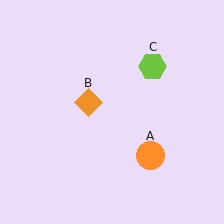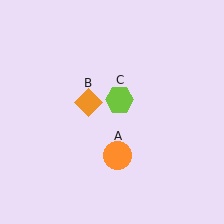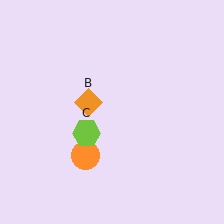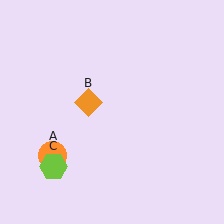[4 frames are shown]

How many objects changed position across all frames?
2 objects changed position: orange circle (object A), lime hexagon (object C).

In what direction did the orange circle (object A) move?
The orange circle (object A) moved left.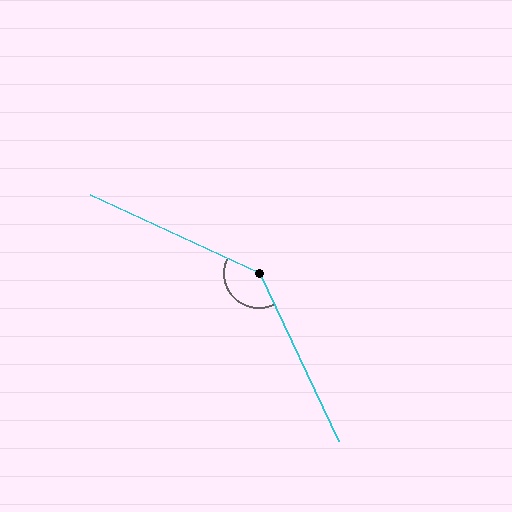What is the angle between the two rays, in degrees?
Approximately 140 degrees.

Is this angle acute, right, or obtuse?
It is obtuse.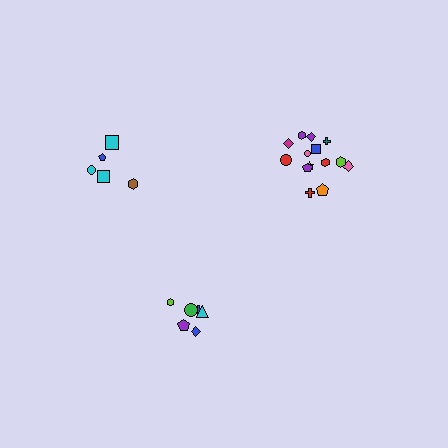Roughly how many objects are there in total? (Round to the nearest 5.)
Roughly 25 objects in total.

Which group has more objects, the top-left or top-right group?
The top-right group.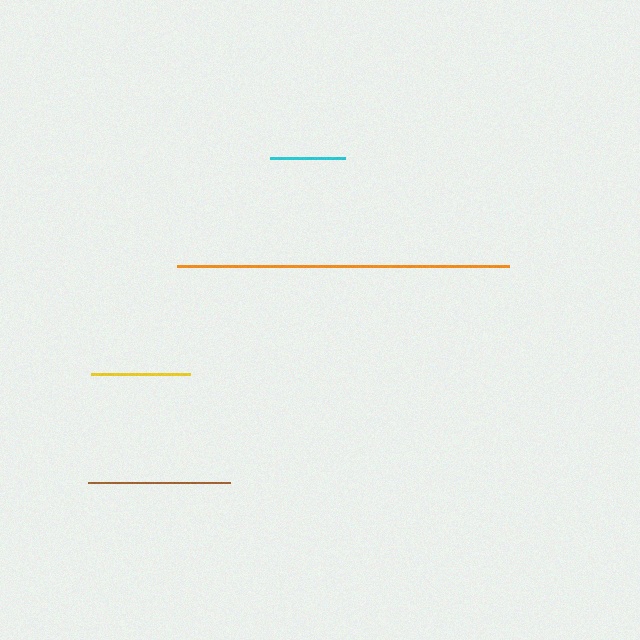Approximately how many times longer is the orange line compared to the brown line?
The orange line is approximately 2.3 times the length of the brown line.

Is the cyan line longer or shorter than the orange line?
The orange line is longer than the cyan line.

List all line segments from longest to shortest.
From longest to shortest: orange, brown, yellow, cyan.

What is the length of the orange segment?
The orange segment is approximately 332 pixels long.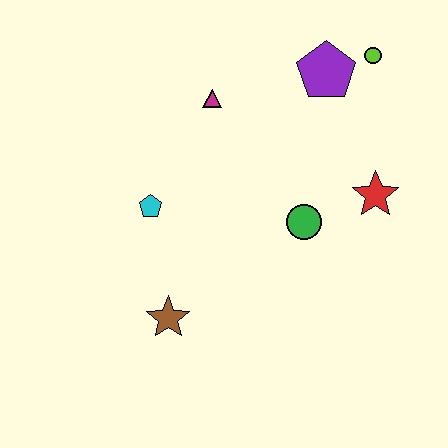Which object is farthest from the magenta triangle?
The brown star is farthest from the magenta triangle.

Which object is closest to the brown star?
The cyan pentagon is closest to the brown star.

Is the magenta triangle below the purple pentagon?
Yes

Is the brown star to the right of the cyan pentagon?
Yes